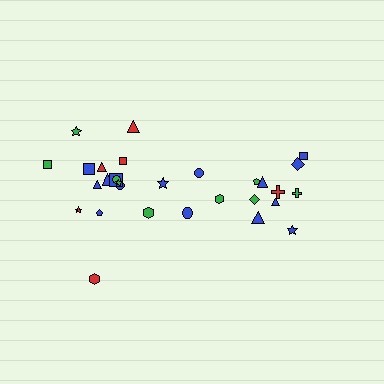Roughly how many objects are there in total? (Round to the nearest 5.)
Roughly 30 objects in total.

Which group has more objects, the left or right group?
The left group.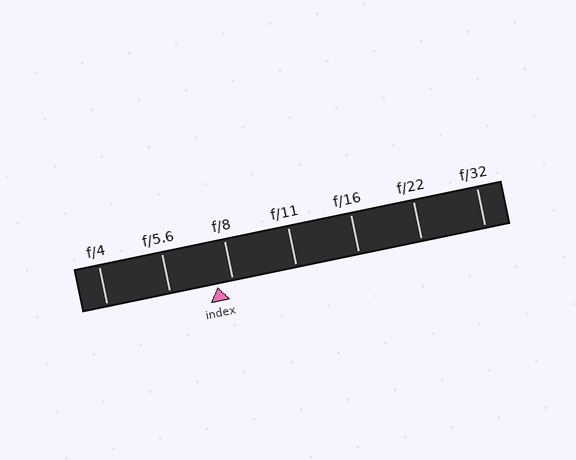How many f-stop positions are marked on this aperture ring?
There are 7 f-stop positions marked.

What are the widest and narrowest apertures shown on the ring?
The widest aperture shown is f/4 and the narrowest is f/32.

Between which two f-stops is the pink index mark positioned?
The index mark is between f/5.6 and f/8.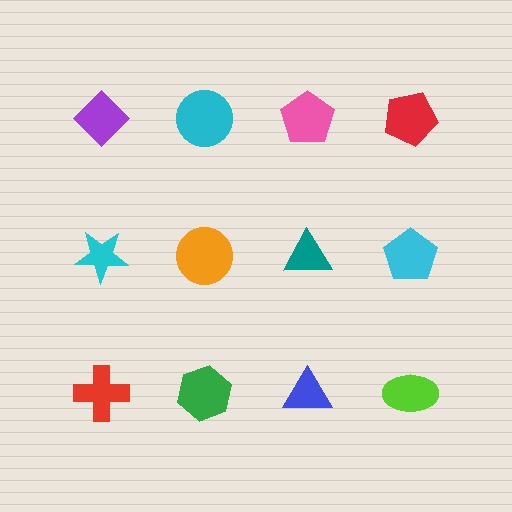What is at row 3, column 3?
A blue triangle.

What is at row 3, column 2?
A green hexagon.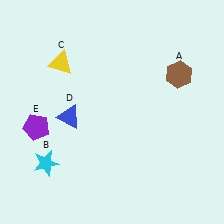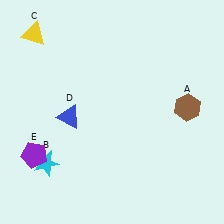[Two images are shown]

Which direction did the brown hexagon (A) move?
The brown hexagon (A) moved down.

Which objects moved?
The objects that moved are: the brown hexagon (A), the yellow triangle (C), the purple pentagon (E).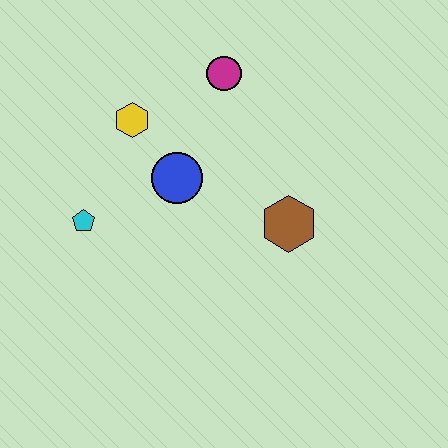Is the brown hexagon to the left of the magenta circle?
No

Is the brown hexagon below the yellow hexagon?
Yes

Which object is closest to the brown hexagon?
The blue circle is closest to the brown hexagon.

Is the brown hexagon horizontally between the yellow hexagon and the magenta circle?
No